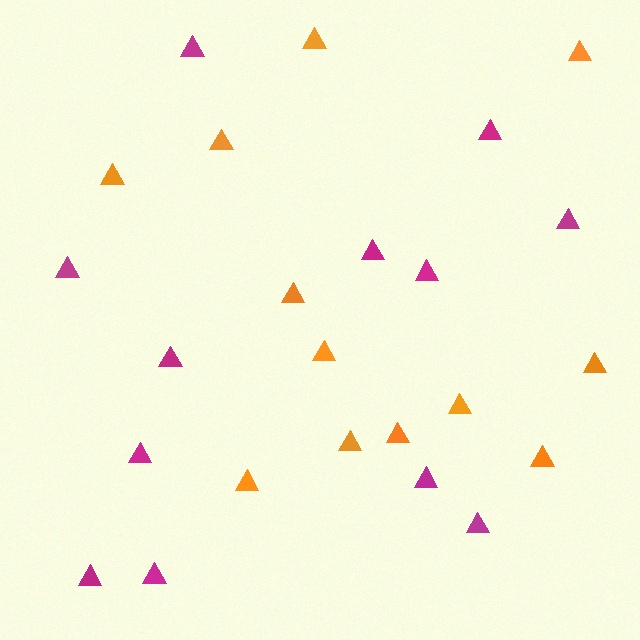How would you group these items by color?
There are 2 groups: one group of magenta triangles (12) and one group of orange triangles (12).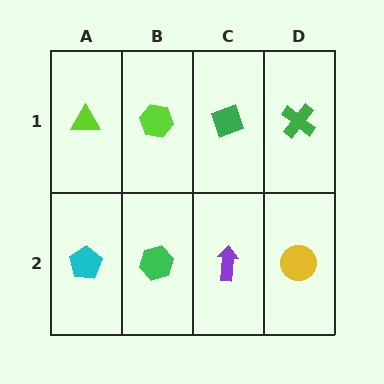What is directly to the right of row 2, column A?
A green hexagon.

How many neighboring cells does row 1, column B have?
3.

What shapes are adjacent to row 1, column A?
A cyan pentagon (row 2, column A), a lime hexagon (row 1, column B).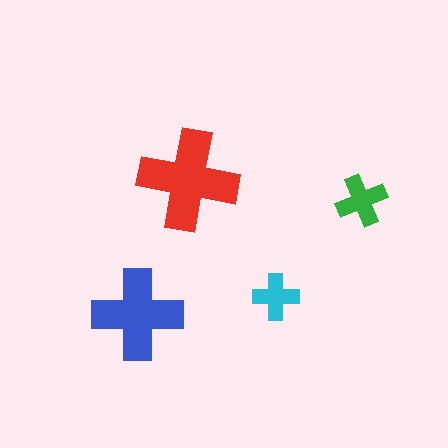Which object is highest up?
The red cross is topmost.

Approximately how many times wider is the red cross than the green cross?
About 2 times wider.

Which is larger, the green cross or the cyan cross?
The green one.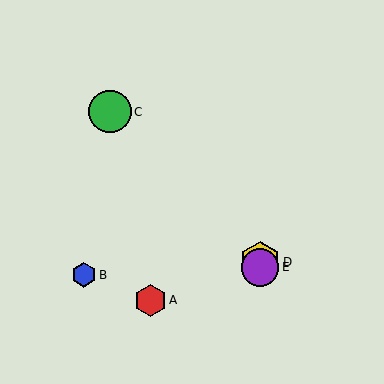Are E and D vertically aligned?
Yes, both are at x≈260.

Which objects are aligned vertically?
Objects D, E are aligned vertically.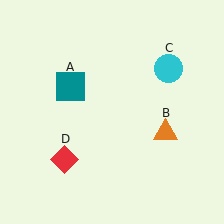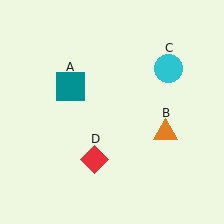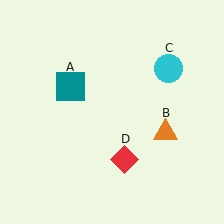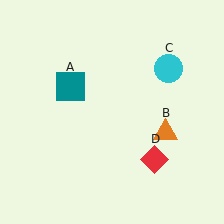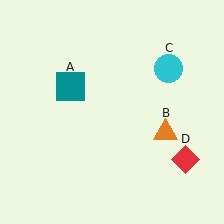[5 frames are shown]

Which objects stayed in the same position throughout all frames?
Teal square (object A) and orange triangle (object B) and cyan circle (object C) remained stationary.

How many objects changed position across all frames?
1 object changed position: red diamond (object D).